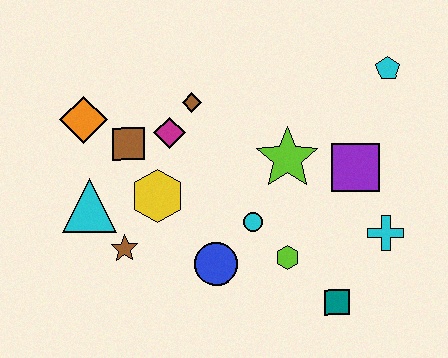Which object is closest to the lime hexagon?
The cyan circle is closest to the lime hexagon.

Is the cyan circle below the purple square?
Yes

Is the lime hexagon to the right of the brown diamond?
Yes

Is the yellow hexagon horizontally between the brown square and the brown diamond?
Yes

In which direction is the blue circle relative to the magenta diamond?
The blue circle is below the magenta diamond.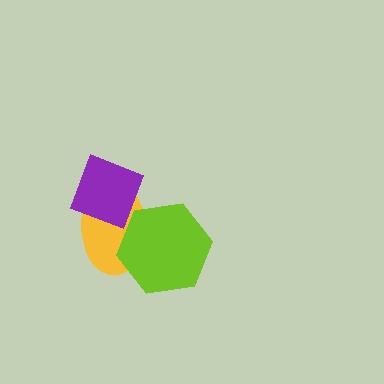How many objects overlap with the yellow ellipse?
2 objects overlap with the yellow ellipse.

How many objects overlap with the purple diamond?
1 object overlaps with the purple diamond.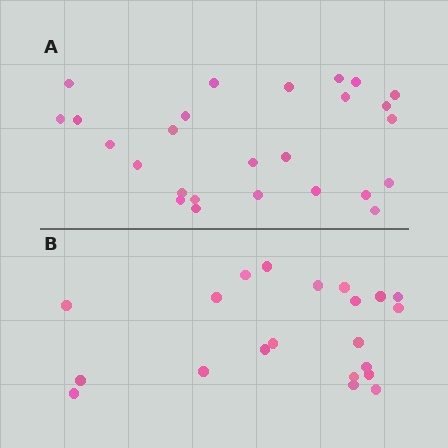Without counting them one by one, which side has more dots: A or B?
Region A (the top region) has more dots.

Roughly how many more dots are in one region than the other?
Region A has about 5 more dots than region B.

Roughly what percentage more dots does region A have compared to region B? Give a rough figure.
About 25% more.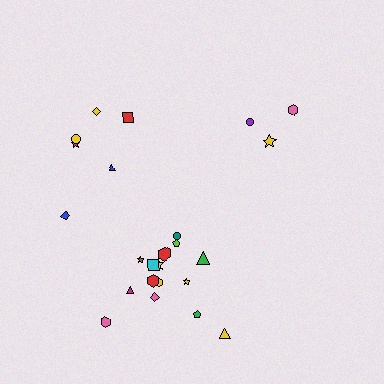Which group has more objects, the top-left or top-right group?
The top-left group.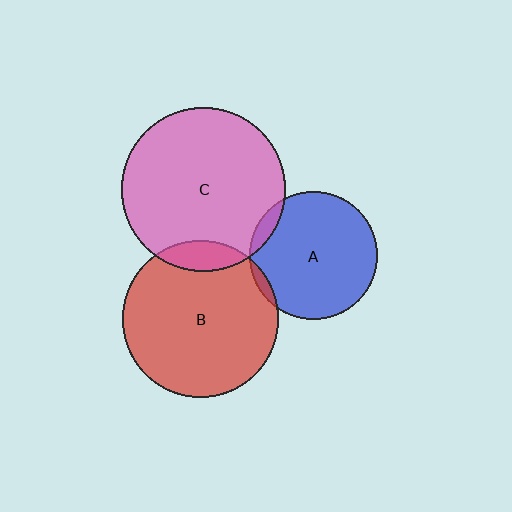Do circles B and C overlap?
Yes.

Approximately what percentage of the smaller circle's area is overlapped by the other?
Approximately 10%.